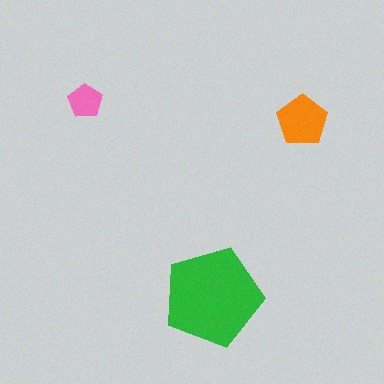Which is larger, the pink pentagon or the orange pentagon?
The orange one.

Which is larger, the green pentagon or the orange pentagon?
The green one.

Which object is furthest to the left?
The pink pentagon is leftmost.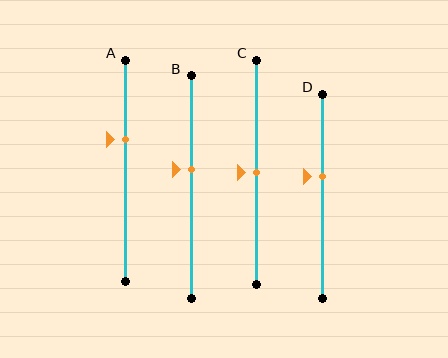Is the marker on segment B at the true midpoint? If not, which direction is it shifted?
No, the marker on segment B is shifted upward by about 8% of the segment length.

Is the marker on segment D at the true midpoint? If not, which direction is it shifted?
No, the marker on segment D is shifted upward by about 10% of the segment length.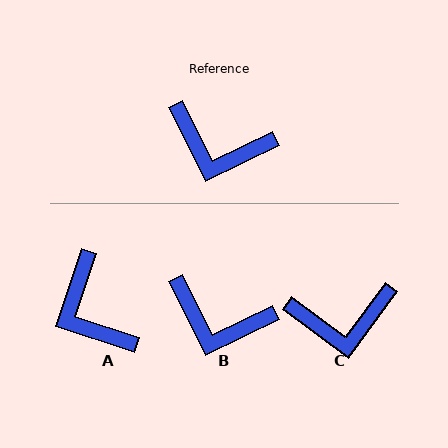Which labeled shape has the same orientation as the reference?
B.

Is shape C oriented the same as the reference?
No, it is off by about 28 degrees.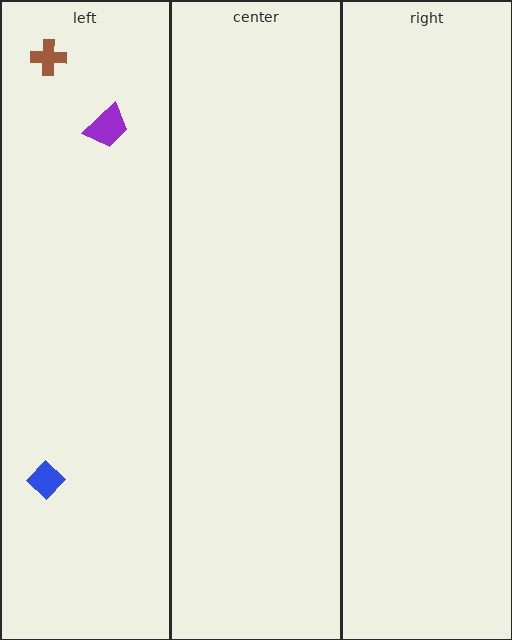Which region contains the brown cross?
The left region.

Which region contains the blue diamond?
The left region.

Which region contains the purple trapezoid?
The left region.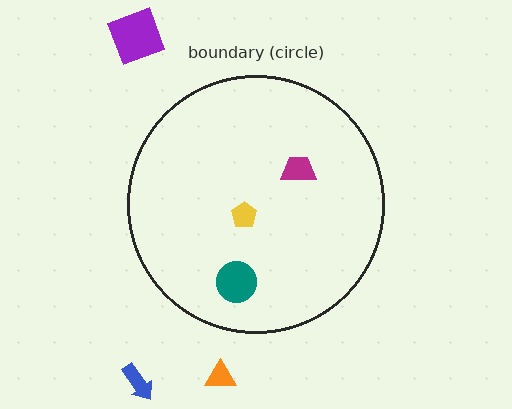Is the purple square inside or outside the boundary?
Outside.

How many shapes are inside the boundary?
3 inside, 3 outside.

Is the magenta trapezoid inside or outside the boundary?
Inside.